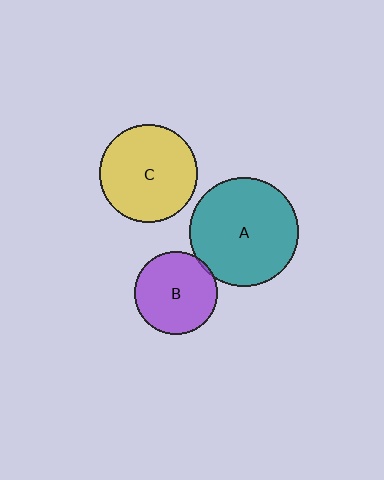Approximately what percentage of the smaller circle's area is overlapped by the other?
Approximately 5%.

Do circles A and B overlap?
Yes.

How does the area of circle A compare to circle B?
Approximately 1.7 times.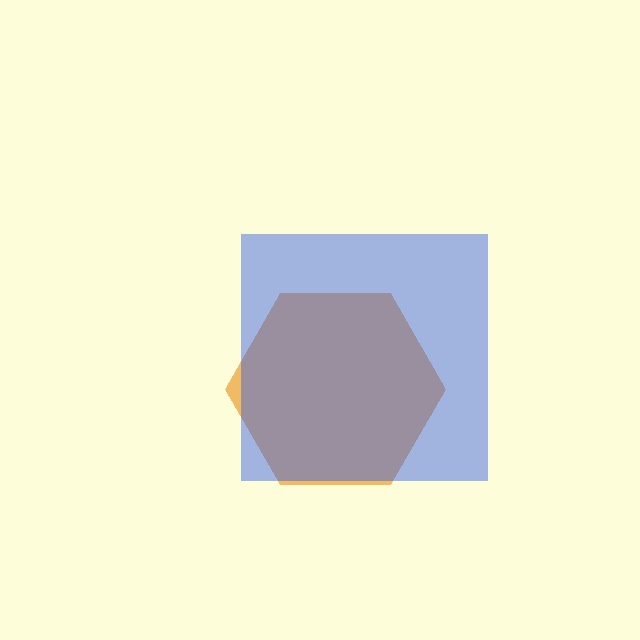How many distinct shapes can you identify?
There are 2 distinct shapes: an orange hexagon, a blue square.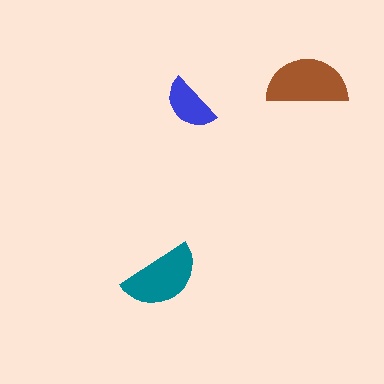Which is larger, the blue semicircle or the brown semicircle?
The brown one.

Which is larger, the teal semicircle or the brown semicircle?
The brown one.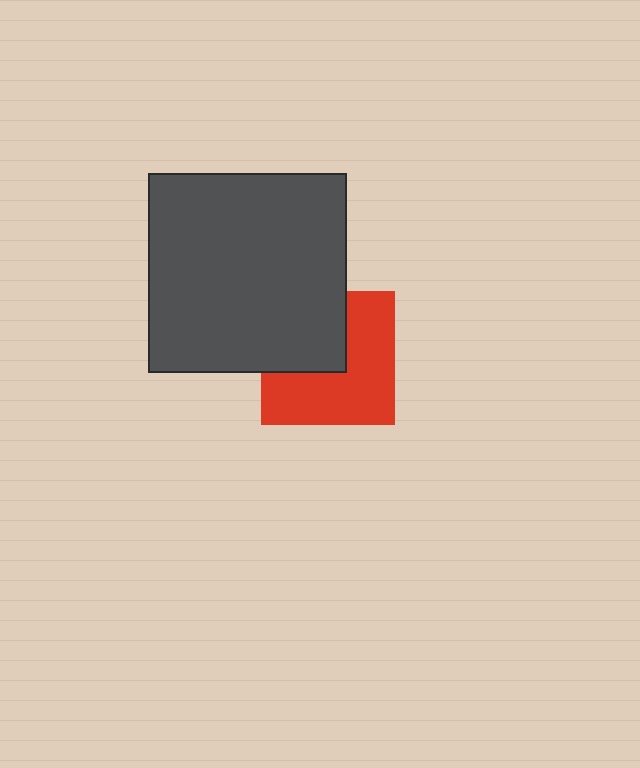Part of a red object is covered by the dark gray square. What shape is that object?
It is a square.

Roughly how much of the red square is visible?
About half of it is visible (roughly 61%).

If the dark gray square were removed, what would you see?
You would see the complete red square.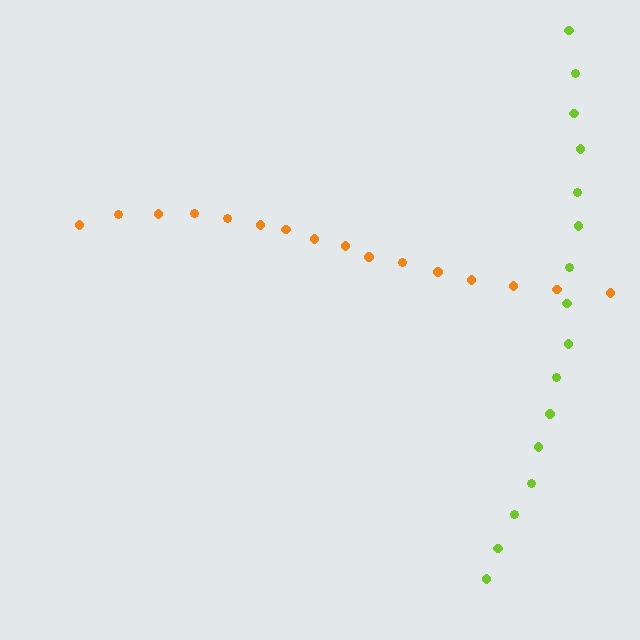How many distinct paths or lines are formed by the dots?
There are 2 distinct paths.